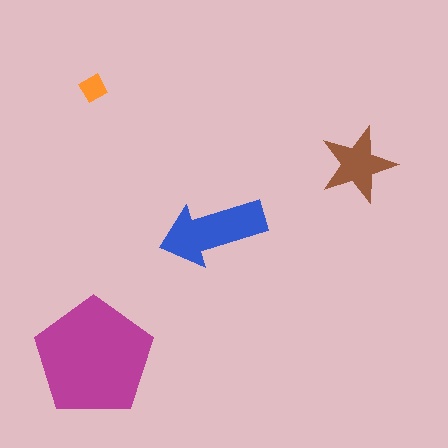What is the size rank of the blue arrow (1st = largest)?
2nd.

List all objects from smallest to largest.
The orange diamond, the brown star, the blue arrow, the magenta pentagon.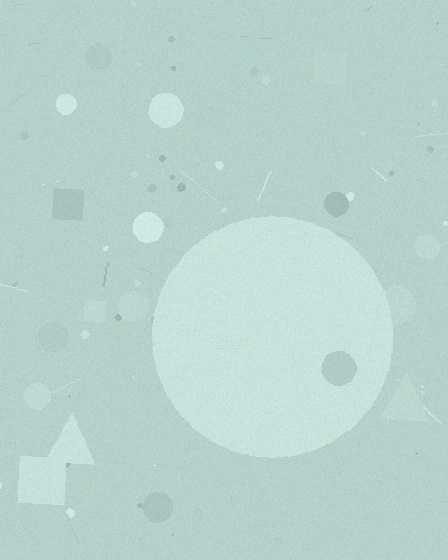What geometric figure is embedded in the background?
A circle is embedded in the background.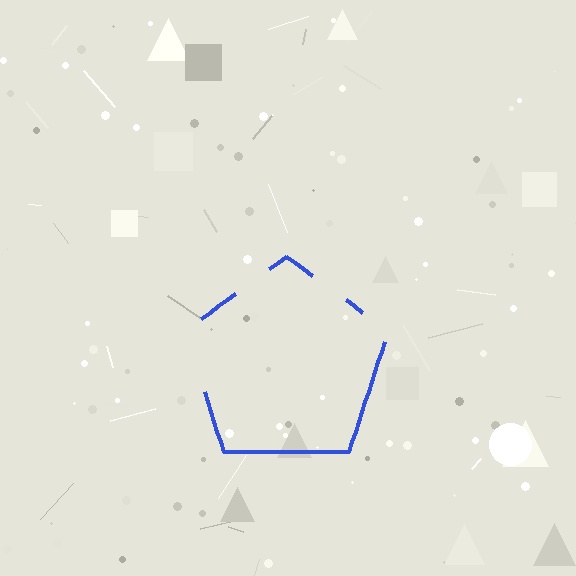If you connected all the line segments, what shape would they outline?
They would outline a pentagon.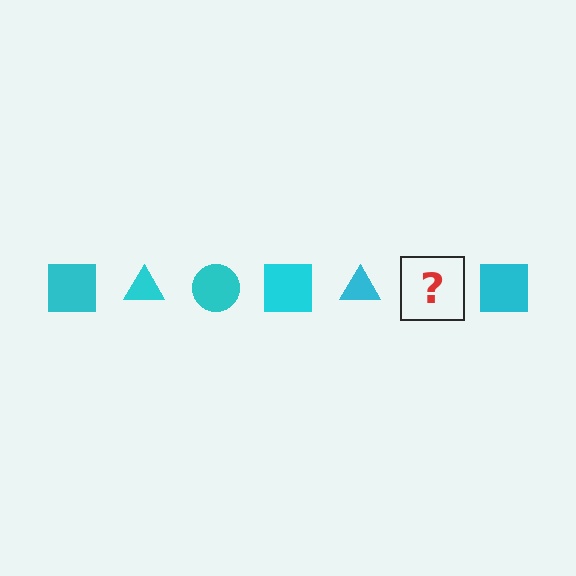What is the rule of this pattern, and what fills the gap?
The rule is that the pattern cycles through square, triangle, circle shapes in cyan. The gap should be filled with a cyan circle.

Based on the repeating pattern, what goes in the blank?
The blank should be a cyan circle.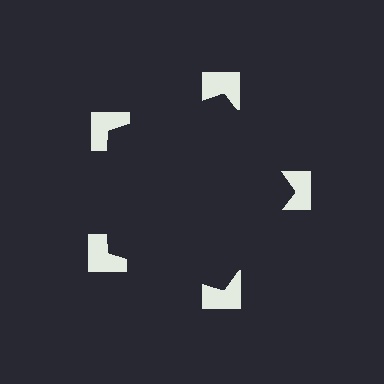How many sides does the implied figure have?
5 sides.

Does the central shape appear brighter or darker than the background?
It typically appears slightly darker than the background, even though no actual brightness change is drawn.